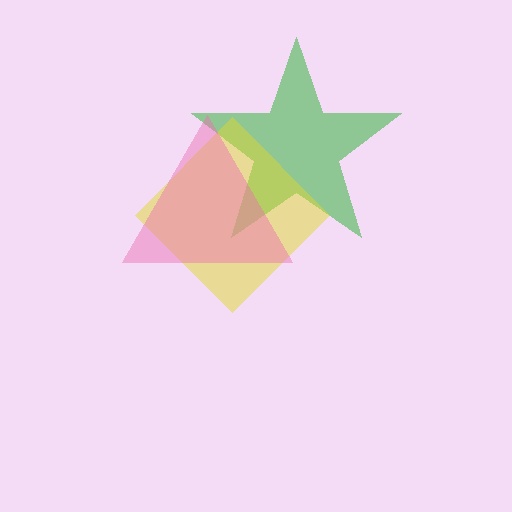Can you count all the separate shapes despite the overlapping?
Yes, there are 3 separate shapes.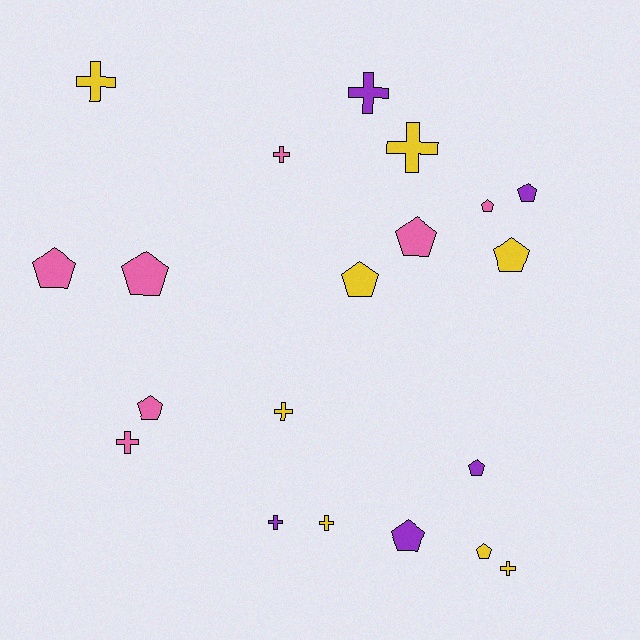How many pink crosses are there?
There are 2 pink crosses.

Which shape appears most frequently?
Pentagon, with 11 objects.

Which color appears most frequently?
Yellow, with 8 objects.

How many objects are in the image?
There are 20 objects.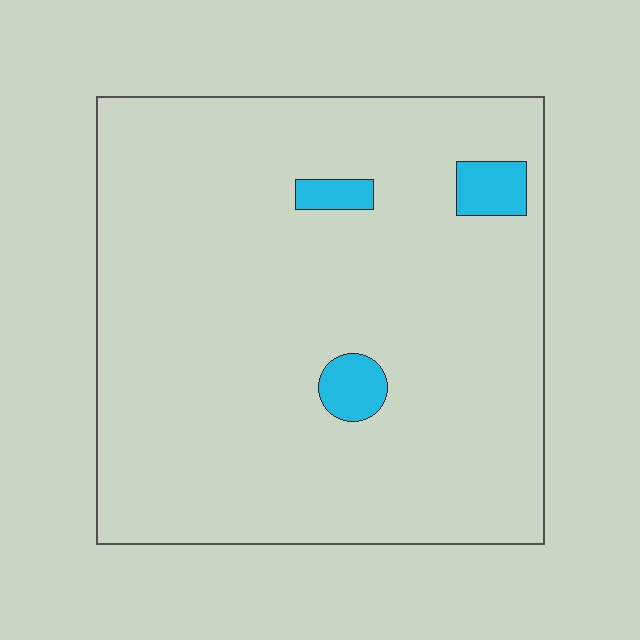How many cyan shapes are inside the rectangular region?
3.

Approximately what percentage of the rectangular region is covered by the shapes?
Approximately 5%.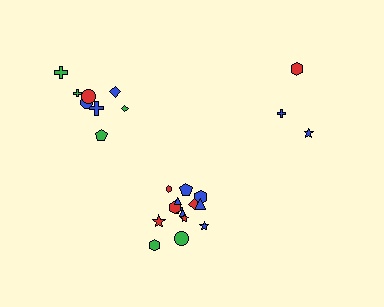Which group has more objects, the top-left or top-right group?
The top-left group.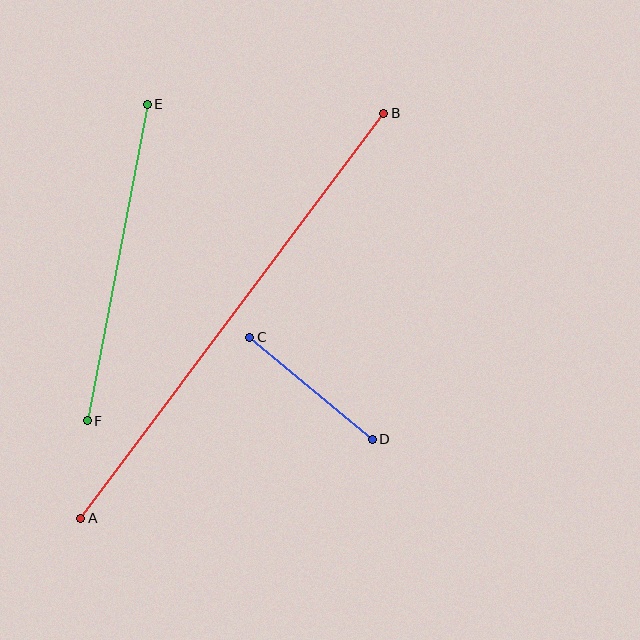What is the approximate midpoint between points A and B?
The midpoint is at approximately (232, 316) pixels.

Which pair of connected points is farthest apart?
Points A and B are farthest apart.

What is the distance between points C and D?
The distance is approximately 160 pixels.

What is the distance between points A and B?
The distance is approximately 506 pixels.